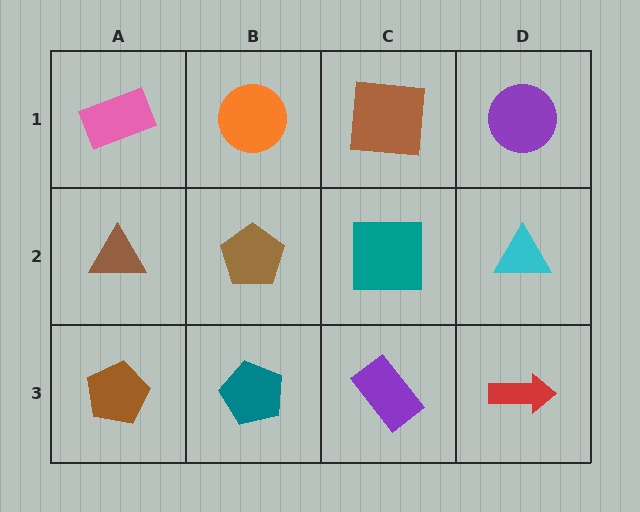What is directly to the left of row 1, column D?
A brown square.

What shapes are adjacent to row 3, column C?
A teal square (row 2, column C), a teal pentagon (row 3, column B), a red arrow (row 3, column D).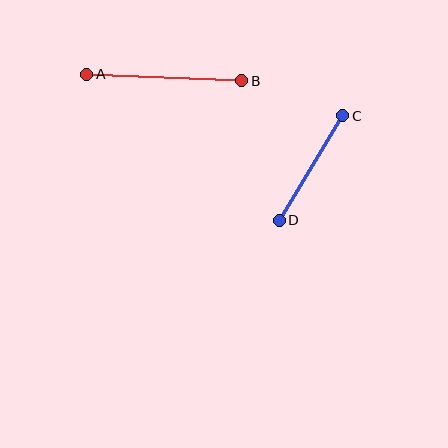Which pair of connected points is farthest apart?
Points A and B are farthest apart.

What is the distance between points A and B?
The distance is approximately 155 pixels.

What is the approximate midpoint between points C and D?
The midpoint is at approximately (311, 168) pixels.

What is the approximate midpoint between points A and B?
The midpoint is at approximately (164, 77) pixels.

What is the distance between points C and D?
The distance is approximately 122 pixels.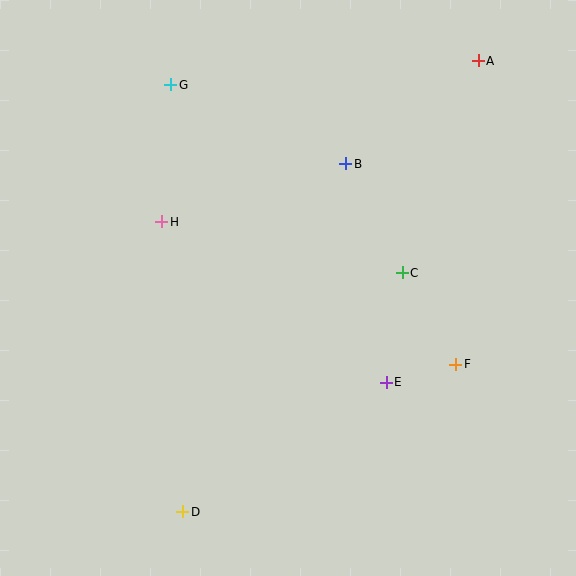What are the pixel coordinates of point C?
Point C is at (402, 273).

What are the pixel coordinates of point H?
Point H is at (162, 222).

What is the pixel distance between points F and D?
The distance between F and D is 310 pixels.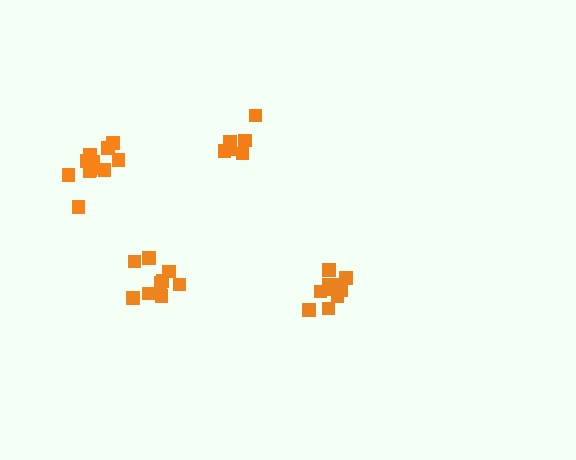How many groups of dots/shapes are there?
There are 4 groups.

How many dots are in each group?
Group 1: 9 dots, Group 2: 10 dots, Group 3: 12 dots, Group 4: 6 dots (37 total).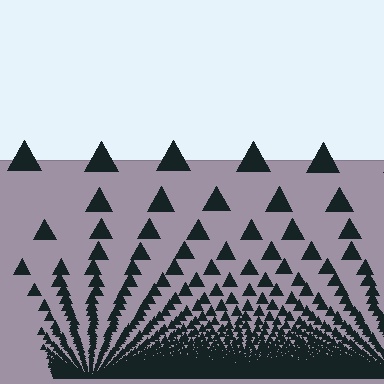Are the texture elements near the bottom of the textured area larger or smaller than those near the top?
Smaller. The gradient is inverted — elements near the bottom are smaller and denser.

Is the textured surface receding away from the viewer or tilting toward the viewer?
The surface appears to tilt toward the viewer. Texture elements get larger and sparser toward the top.